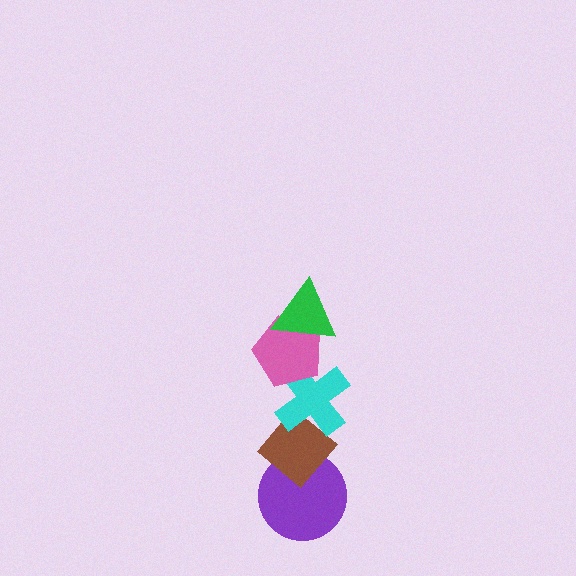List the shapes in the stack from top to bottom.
From top to bottom: the green triangle, the pink pentagon, the cyan cross, the brown diamond, the purple circle.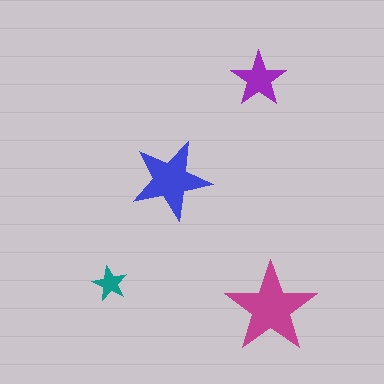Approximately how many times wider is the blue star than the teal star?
About 2.5 times wider.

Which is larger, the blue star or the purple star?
The blue one.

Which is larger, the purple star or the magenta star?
The magenta one.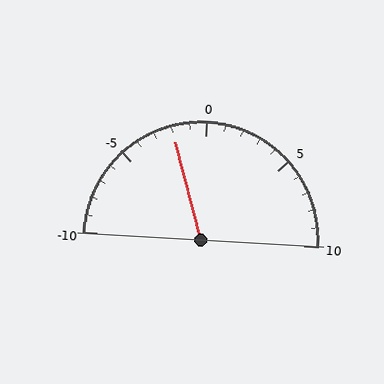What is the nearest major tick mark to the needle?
The nearest major tick mark is 0.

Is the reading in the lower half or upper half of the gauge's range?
The reading is in the lower half of the range (-10 to 10).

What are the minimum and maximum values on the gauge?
The gauge ranges from -10 to 10.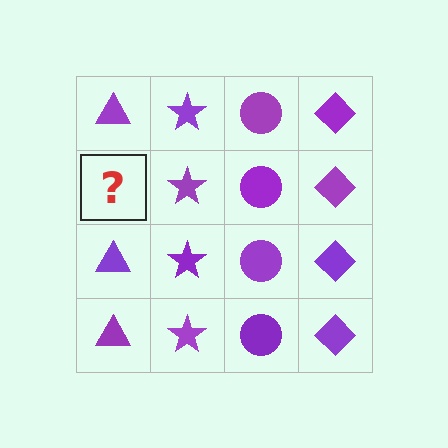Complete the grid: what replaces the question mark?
The question mark should be replaced with a purple triangle.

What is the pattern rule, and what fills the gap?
The rule is that each column has a consistent shape. The gap should be filled with a purple triangle.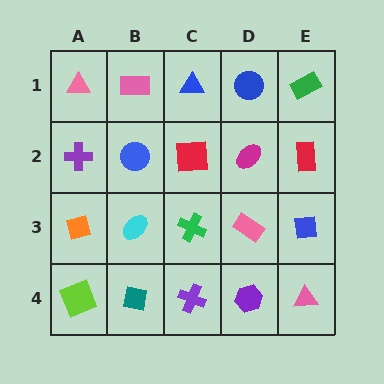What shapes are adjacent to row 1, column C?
A red square (row 2, column C), a pink rectangle (row 1, column B), a blue circle (row 1, column D).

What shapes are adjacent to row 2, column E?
A green rectangle (row 1, column E), a blue square (row 3, column E), a magenta ellipse (row 2, column D).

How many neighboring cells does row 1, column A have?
2.